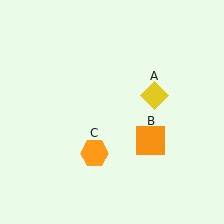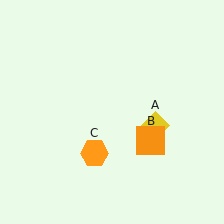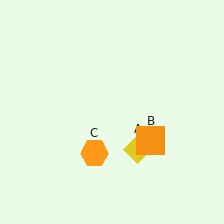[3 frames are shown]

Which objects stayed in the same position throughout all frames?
Orange square (object B) and orange hexagon (object C) remained stationary.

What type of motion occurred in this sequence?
The yellow diamond (object A) rotated clockwise around the center of the scene.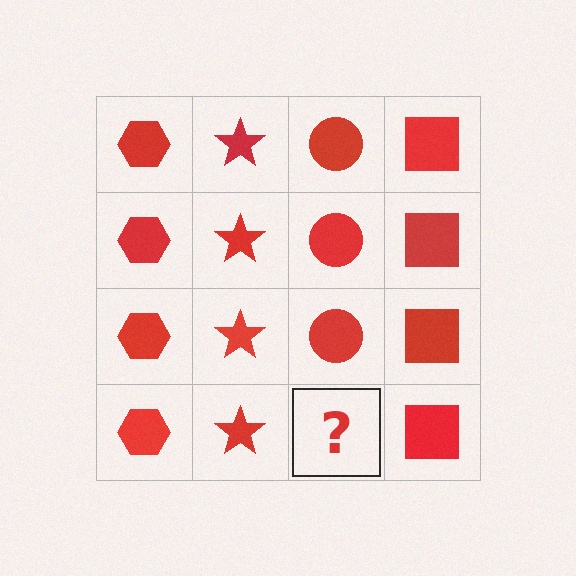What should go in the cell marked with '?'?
The missing cell should contain a red circle.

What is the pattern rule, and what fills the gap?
The rule is that each column has a consistent shape. The gap should be filled with a red circle.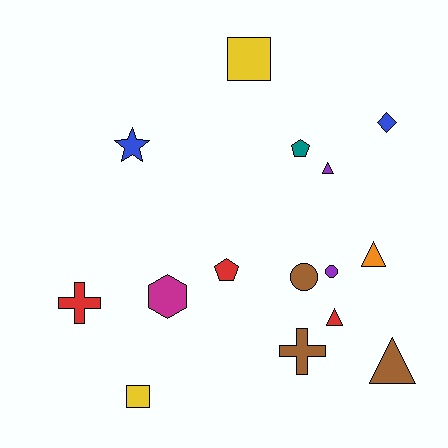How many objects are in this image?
There are 15 objects.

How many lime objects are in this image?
There are no lime objects.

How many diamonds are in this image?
There is 1 diamond.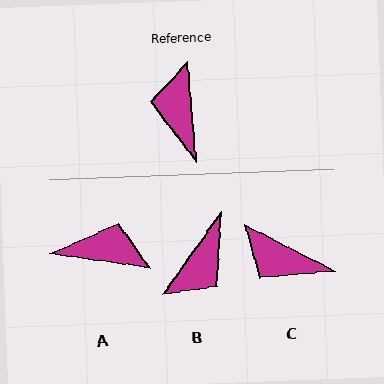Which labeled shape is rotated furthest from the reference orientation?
B, about 140 degrees away.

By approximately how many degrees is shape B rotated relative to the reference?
Approximately 140 degrees counter-clockwise.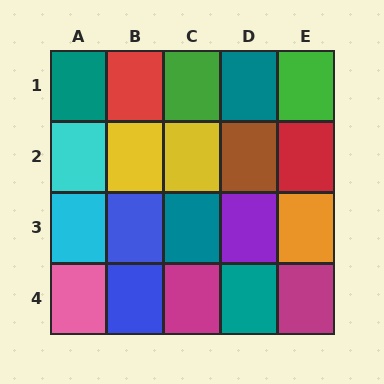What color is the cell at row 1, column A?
Teal.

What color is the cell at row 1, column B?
Red.